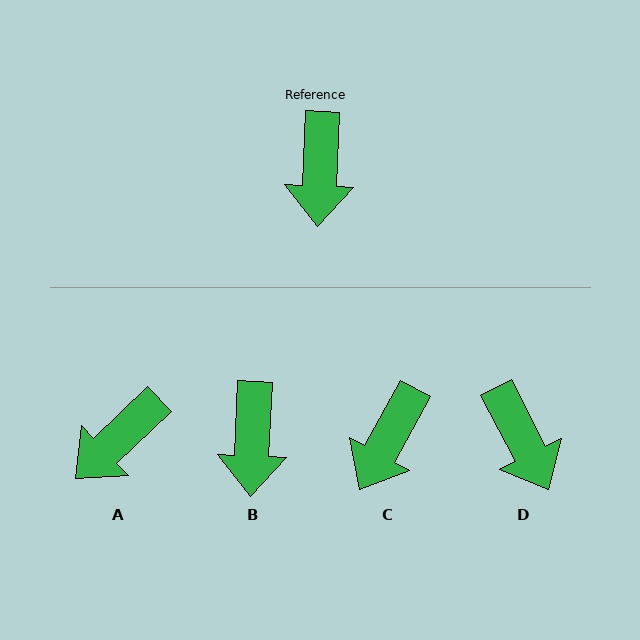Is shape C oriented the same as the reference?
No, it is off by about 26 degrees.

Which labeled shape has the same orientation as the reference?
B.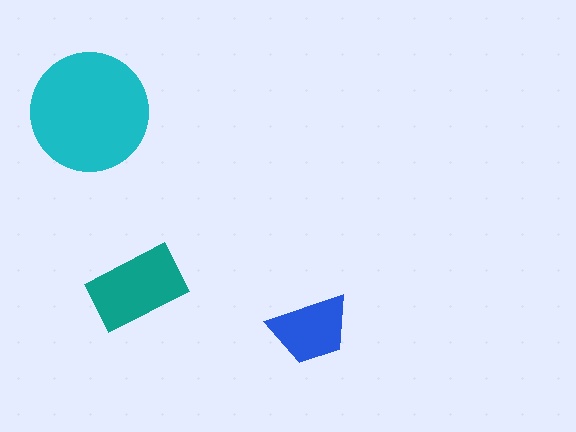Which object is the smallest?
The blue trapezoid.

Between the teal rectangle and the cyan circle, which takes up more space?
The cyan circle.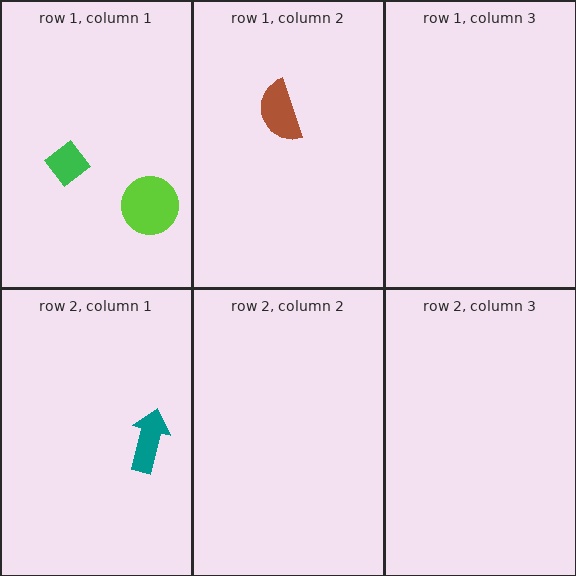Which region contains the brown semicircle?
The row 1, column 2 region.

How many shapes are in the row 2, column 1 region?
1.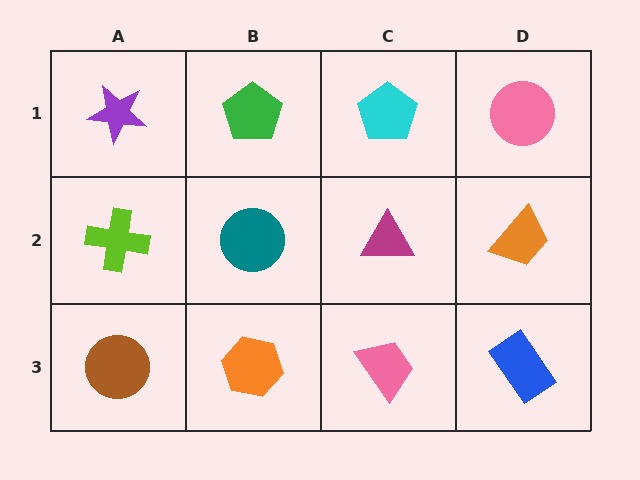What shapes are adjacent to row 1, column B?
A teal circle (row 2, column B), a purple star (row 1, column A), a cyan pentagon (row 1, column C).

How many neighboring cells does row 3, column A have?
2.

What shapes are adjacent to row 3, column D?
An orange trapezoid (row 2, column D), a pink trapezoid (row 3, column C).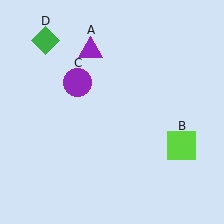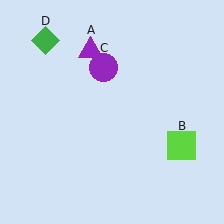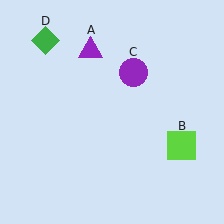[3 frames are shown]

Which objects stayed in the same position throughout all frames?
Purple triangle (object A) and lime square (object B) and green diamond (object D) remained stationary.